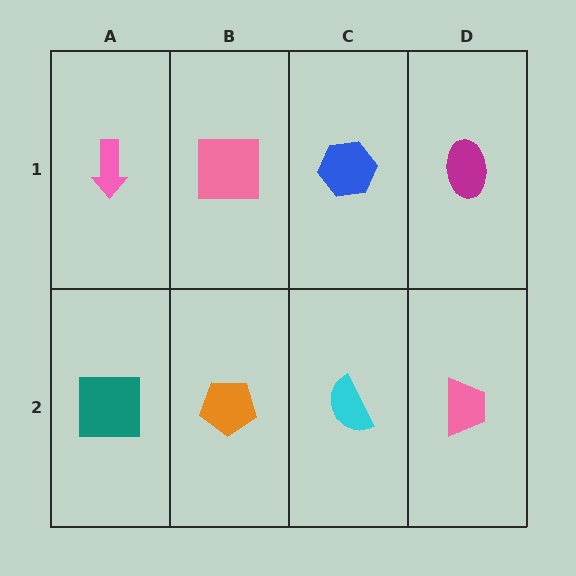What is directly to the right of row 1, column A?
A pink square.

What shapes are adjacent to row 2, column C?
A blue hexagon (row 1, column C), an orange pentagon (row 2, column B), a pink trapezoid (row 2, column D).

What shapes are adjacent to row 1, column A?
A teal square (row 2, column A), a pink square (row 1, column B).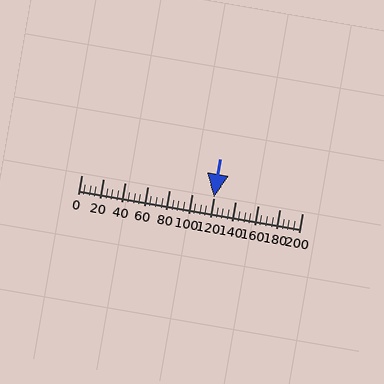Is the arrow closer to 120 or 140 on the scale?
The arrow is closer to 120.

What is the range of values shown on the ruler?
The ruler shows values from 0 to 200.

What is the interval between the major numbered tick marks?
The major tick marks are spaced 20 units apart.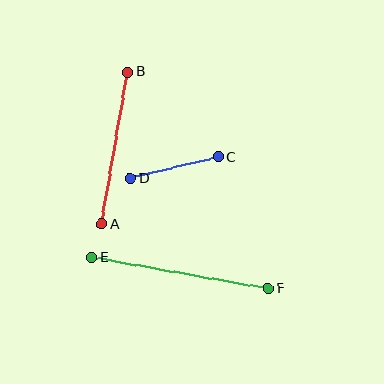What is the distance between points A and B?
The distance is approximately 155 pixels.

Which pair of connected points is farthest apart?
Points E and F are farthest apart.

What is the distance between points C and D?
The distance is approximately 91 pixels.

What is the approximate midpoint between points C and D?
The midpoint is at approximately (174, 168) pixels.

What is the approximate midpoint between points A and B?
The midpoint is at approximately (115, 148) pixels.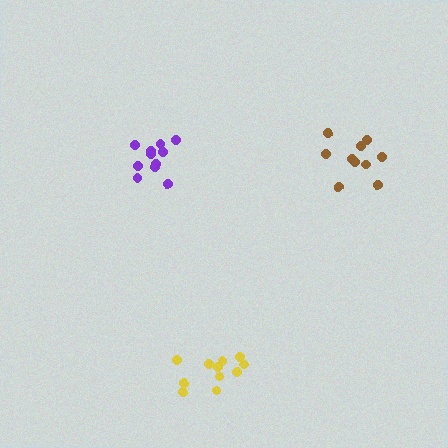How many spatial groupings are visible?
There are 3 spatial groupings.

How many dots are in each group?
Group 1: 11 dots, Group 2: 12 dots, Group 3: 11 dots (34 total).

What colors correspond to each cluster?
The clusters are colored: purple, brown, yellow.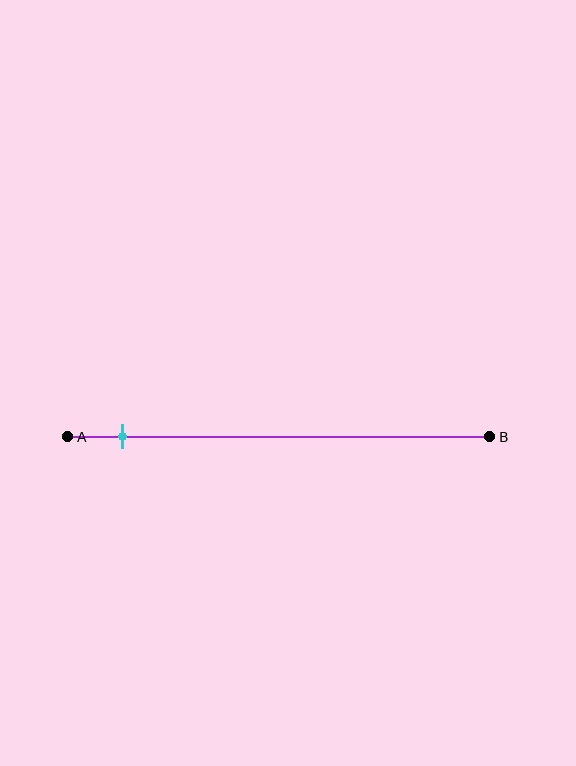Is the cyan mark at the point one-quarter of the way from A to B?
No, the mark is at about 15% from A, not at the 25% one-quarter point.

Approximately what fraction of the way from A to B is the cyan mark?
The cyan mark is approximately 15% of the way from A to B.